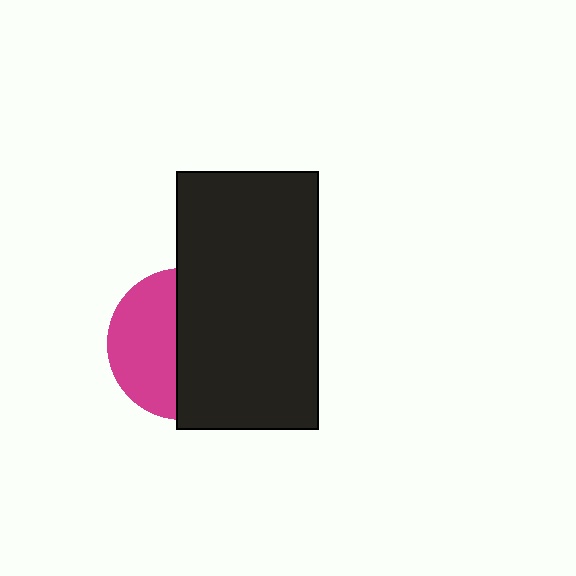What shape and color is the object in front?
The object in front is a black rectangle.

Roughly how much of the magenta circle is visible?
A small part of it is visible (roughly 44%).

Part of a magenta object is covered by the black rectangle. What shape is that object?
It is a circle.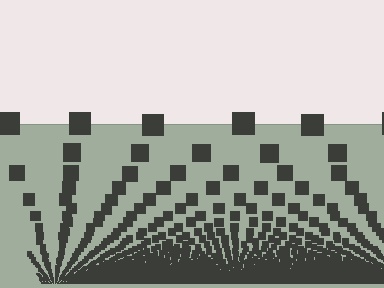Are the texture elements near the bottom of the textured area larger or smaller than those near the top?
Smaller. The gradient is inverted — elements near the bottom are smaller and denser.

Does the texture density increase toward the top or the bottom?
Density increases toward the bottom.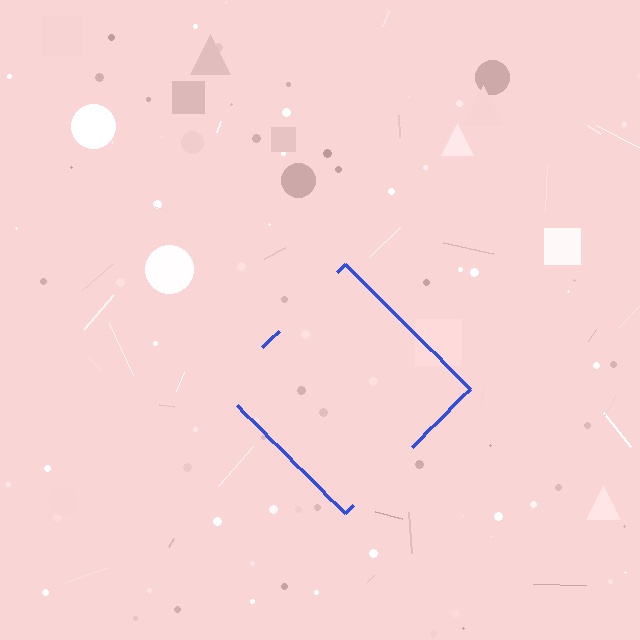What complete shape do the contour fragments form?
The contour fragments form a diamond.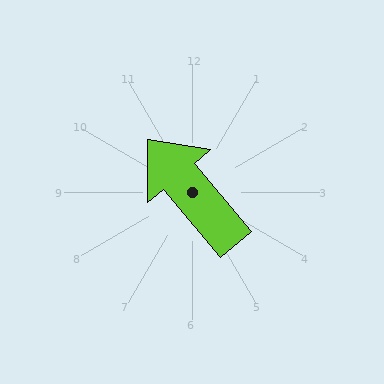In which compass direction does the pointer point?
Northwest.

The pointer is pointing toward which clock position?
Roughly 11 o'clock.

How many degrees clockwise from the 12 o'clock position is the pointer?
Approximately 320 degrees.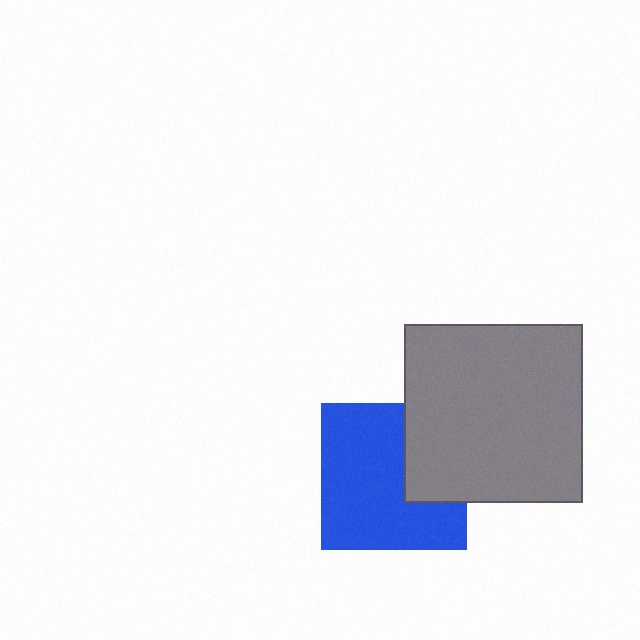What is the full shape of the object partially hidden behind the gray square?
The partially hidden object is a blue square.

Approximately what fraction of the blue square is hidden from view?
Roughly 30% of the blue square is hidden behind the gray square.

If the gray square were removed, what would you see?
You would see the complete blue square.